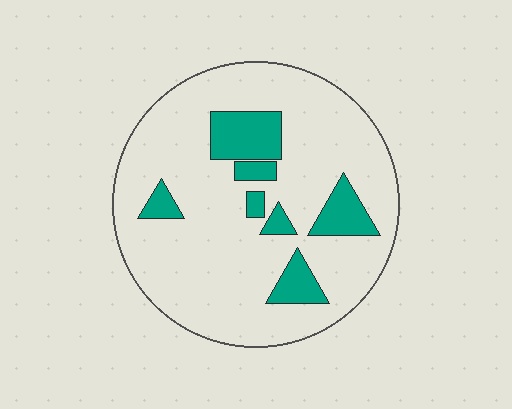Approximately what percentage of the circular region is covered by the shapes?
Approximately 15%.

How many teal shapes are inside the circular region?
7.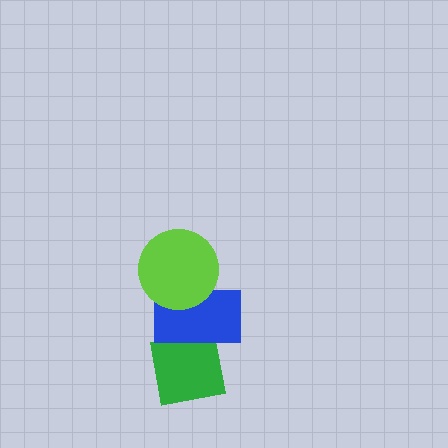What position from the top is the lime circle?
The lime circle is 1st from the top.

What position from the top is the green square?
The green square is 3rd from the top.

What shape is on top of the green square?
The blue rectangle is on top of the green square.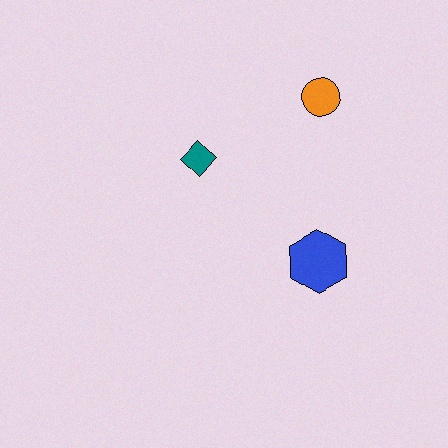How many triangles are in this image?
There are no triangles.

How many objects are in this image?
There are 3 objects.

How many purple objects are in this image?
There are no purple objects.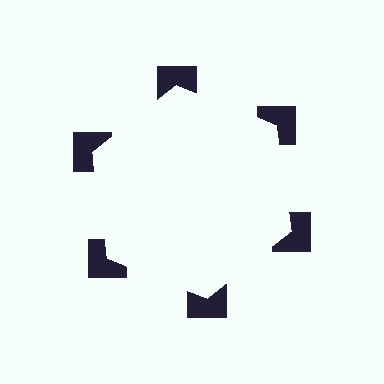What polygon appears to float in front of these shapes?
An illusory hexagon — its edges are inferred from the aligned wedge cuts in the notched squares, not physically drawn.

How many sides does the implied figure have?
6 sides.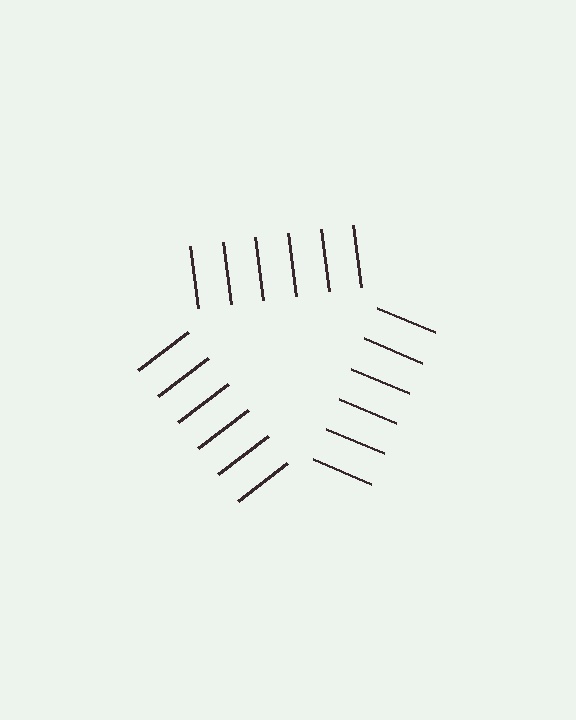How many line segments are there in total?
18 — 6 along each of the 3 edges.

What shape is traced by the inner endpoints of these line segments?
An illusory triangle — the line segments terminate on its edges but no continuous stroke is drawn.